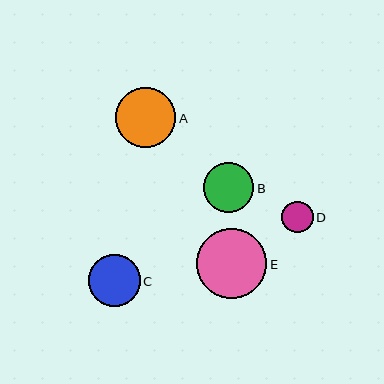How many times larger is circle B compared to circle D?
Circle B is approximately 1.6 times the size of circle D.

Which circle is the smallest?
Circle D is the smallest with a size of approximately 32 pixels.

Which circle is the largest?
Circle E is the largest with a size of approximately 70 pixels.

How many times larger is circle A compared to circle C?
Circle A is approximately 1.2 times the size of circle C.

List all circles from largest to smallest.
From largest to smallest: E, A, C, B, D.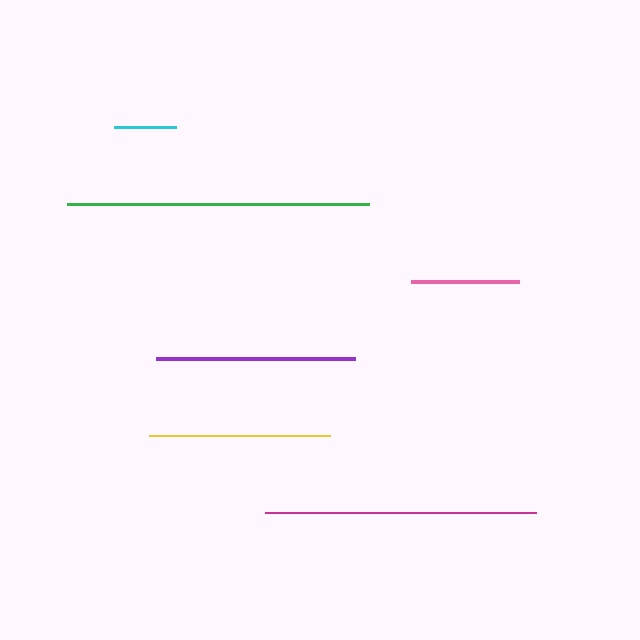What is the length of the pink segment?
The pink segment is approximately 109 pixels long.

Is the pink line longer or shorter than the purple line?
The purple line is longer than the pink line.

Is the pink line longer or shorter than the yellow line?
The yellow line is longer than the pink line.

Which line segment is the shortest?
The cyan line is the shortest at approximately 61 pixels.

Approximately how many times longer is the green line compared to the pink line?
The green line is approximately 2.8 times the length of the pink line.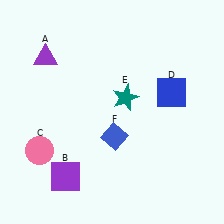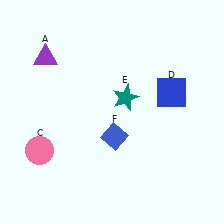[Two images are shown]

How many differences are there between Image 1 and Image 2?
There is 1 difference between the two images.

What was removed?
The purple square (B) was removed in Image 2.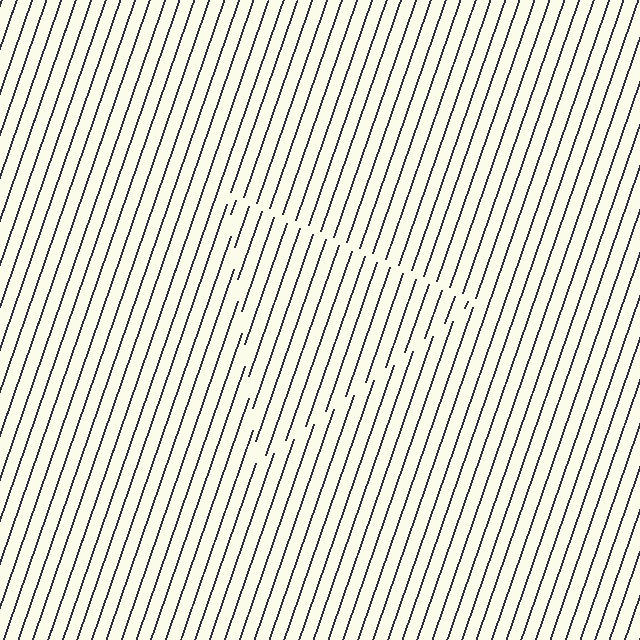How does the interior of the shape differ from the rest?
The interior of the shape contains the same grating, shifted by half a period — the contour is defined by the phase discontinuity where line-ends from the inner and outer gratings abut.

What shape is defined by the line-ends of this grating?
An illusory triangle. The interior of the shape contains the same grating, shifted by half a period — the contour is defined by the phase discontinuity where line-ends from the inner and outer gratings abut.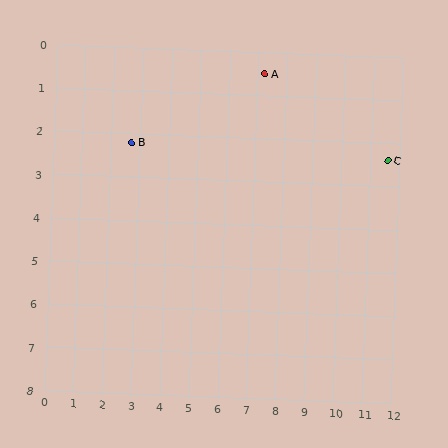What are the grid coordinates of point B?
Point B is at approximately (2.7, 2.2).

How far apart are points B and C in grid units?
Points B and C are about 8.9 grid units apart.